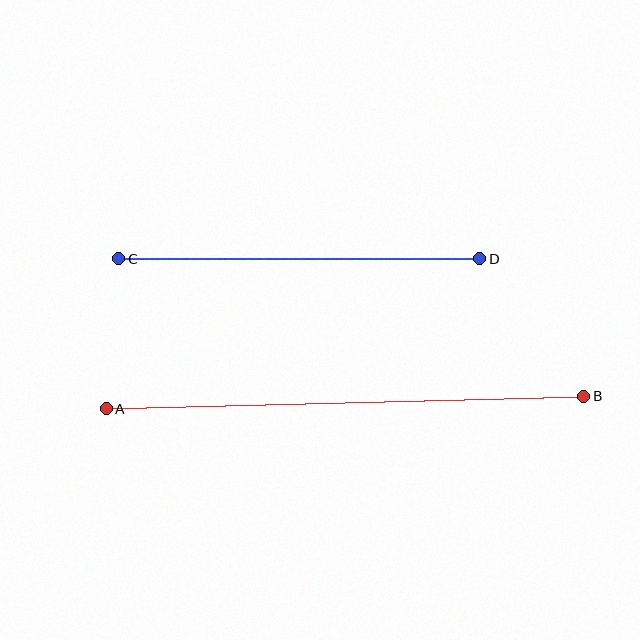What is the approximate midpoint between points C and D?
The midpoint is at approximately (299, 259) pixels.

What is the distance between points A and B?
The distance is approximately 477 pixels.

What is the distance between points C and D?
The distance is approximately 361 pixels.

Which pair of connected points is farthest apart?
Points A and B are farthest apart.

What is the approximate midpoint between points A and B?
The midpoint is at approximately (345, 403) pixels.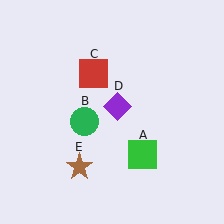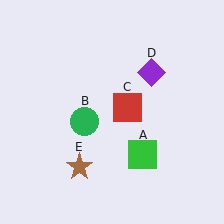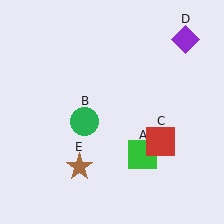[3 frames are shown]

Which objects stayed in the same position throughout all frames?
Green square (object A) and green circle (object B) and brown star (object E) remained stationary.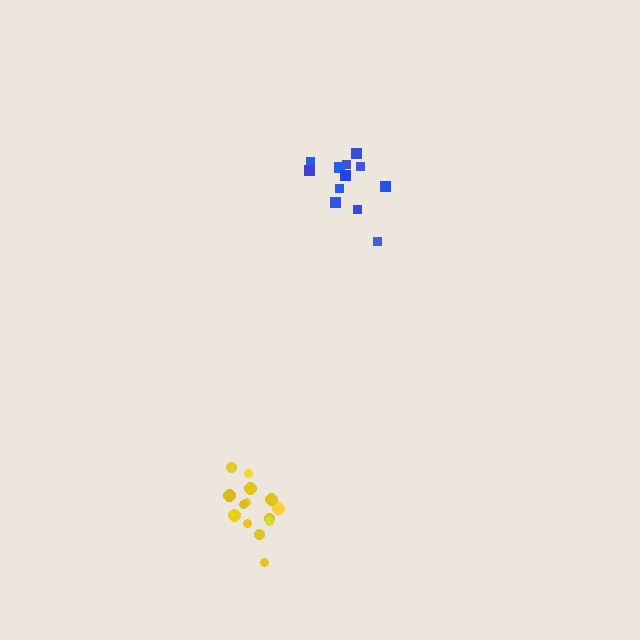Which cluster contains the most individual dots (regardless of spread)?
Yellow (14).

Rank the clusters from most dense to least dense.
yellow, blue.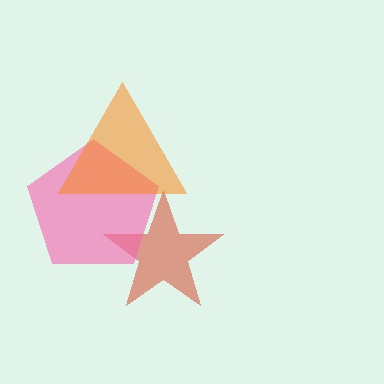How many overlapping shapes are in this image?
There are 3 overlapping shapes in the image.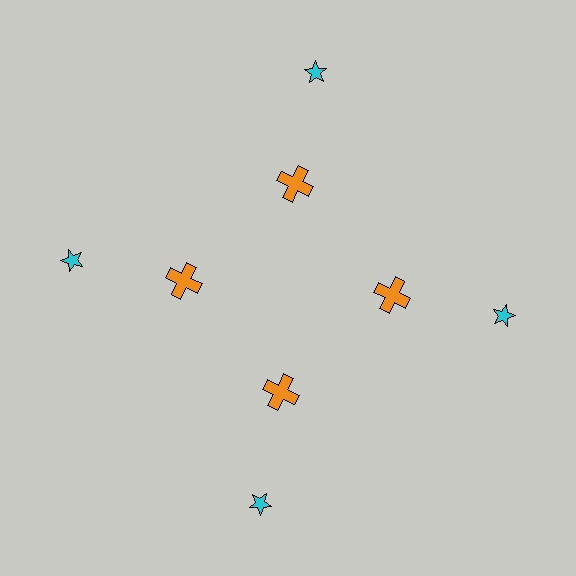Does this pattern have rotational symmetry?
Yes, this pattern has 4-fold rotational symmetry. It looks the same after rotating 90 degrees around the center.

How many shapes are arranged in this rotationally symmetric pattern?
There are 8 shapes, arranged in 4 groups of 2.